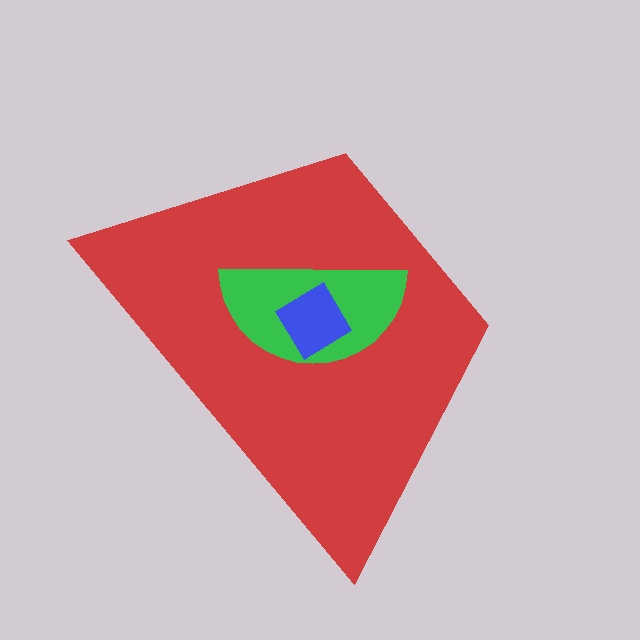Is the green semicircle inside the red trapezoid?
Yes.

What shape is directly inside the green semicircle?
The blue diamond.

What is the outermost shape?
The red trapezoid.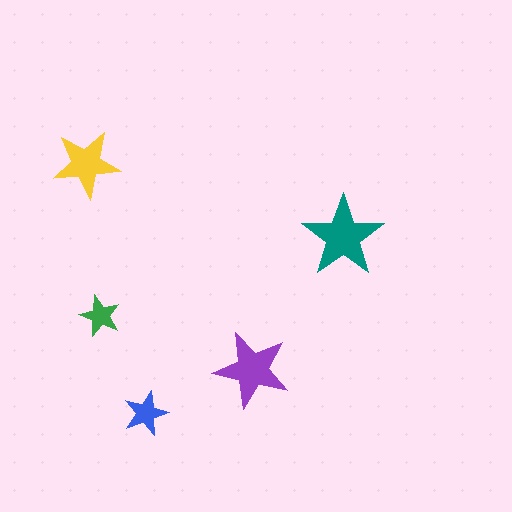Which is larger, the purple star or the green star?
The purple one.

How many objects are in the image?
There are 5 objects in the image.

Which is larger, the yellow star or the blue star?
The yellow one.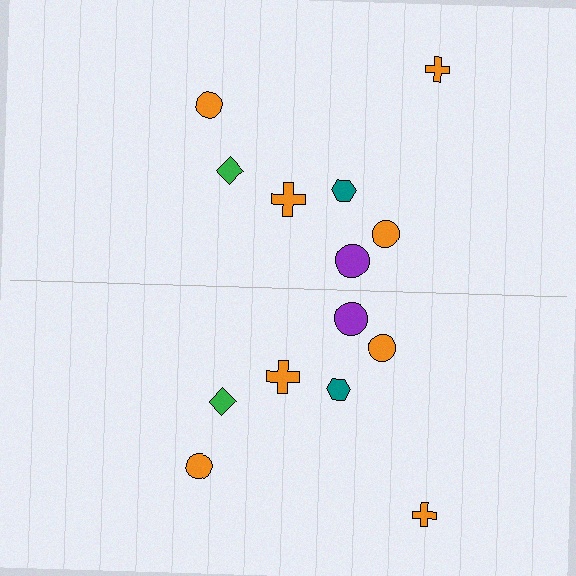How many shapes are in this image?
There are 14 shapes in this image.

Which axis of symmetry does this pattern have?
The pattern has a horizontal axis of symmetry running through the center of the image.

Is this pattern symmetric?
Yes, this pattern has bilateral (reflection) symmetry.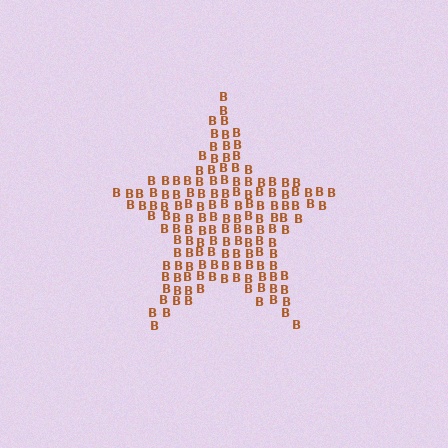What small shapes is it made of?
It is made of small letter B's.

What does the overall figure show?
The overall figure shows a star.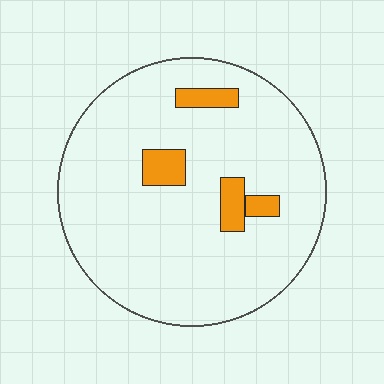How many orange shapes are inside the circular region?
4.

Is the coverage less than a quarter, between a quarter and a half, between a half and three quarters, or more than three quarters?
Less than a quarter.